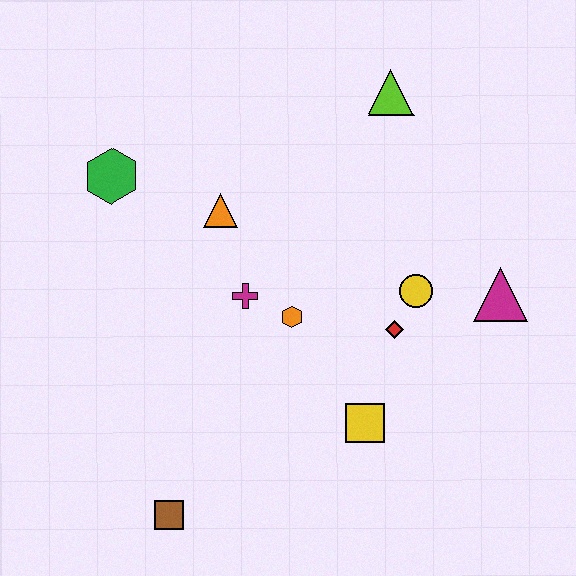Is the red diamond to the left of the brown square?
No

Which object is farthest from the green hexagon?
The magenta triangle is farthest from the green hexagon.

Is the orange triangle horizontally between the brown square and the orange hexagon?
Yes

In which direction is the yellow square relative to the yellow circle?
The yellow square is below the yellow circle.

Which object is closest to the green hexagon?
The orange triangle is closest to the green hexagon.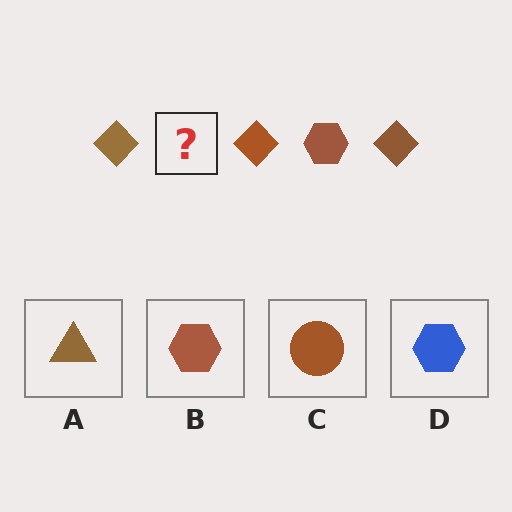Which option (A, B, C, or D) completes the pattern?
B.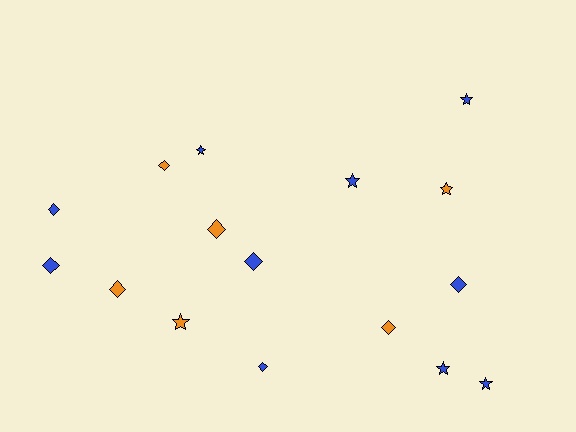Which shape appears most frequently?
Diamond, with 9 objects.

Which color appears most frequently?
Blue, with 10 objects.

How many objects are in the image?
There are 16 objects.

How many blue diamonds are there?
There are 5 blue diamonds.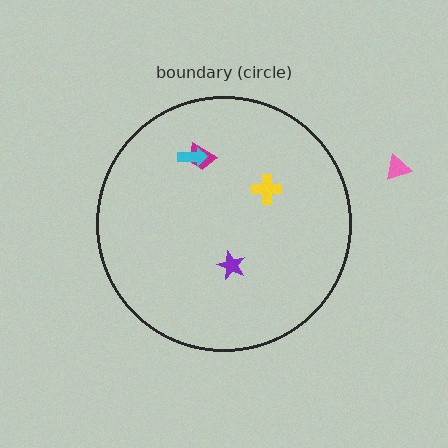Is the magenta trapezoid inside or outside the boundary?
Inside.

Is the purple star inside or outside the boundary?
Inside.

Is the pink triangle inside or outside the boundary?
Outside.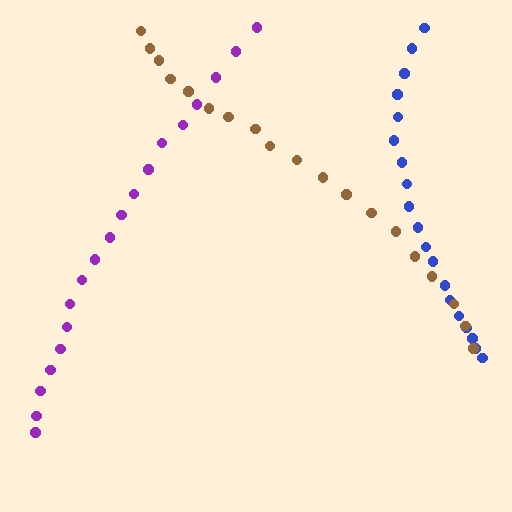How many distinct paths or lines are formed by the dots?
There are 3 distinct paths.